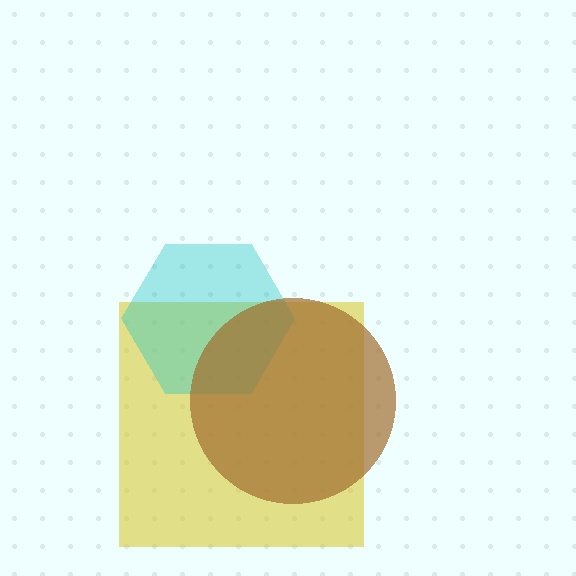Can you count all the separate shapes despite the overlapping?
Yes, there are 3 separate shapes.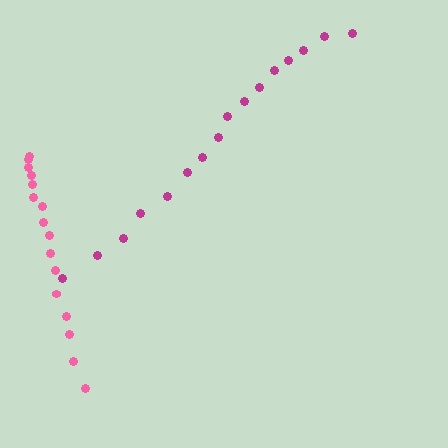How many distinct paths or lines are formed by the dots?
There are 2 distinct paths.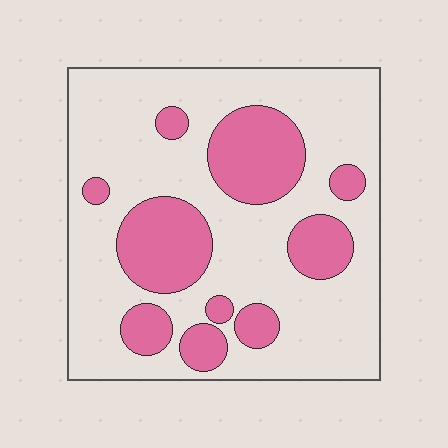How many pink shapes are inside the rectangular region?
10.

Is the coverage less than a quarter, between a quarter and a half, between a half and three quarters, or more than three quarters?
Between a quarter and a half.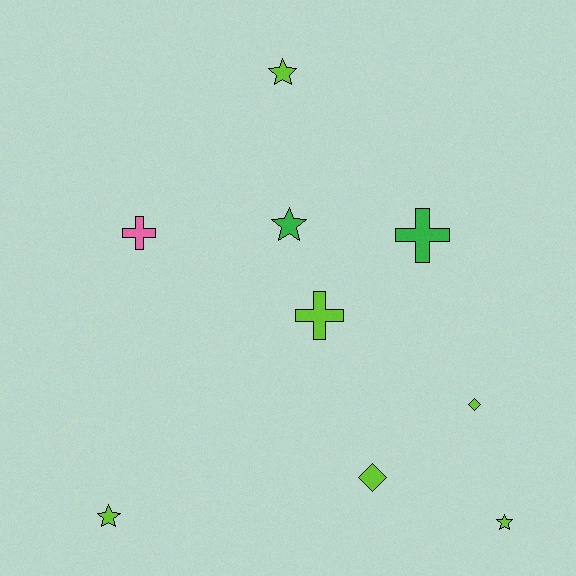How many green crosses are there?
There is 1 green cross.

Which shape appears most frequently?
Star, with 4 objects.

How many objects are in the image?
There are 9 objects.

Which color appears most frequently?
Lime, with 6 objects.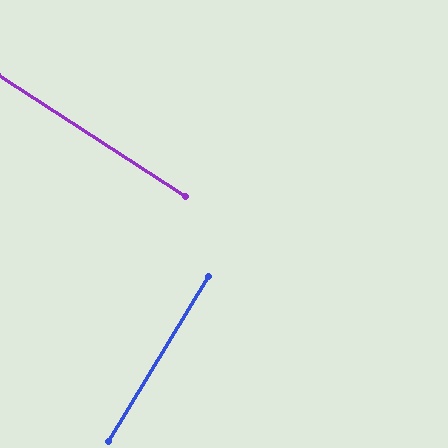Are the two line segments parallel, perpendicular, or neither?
Perpendicular — they meet at approximately 89°.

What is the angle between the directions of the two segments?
Approximately 89 degrees.